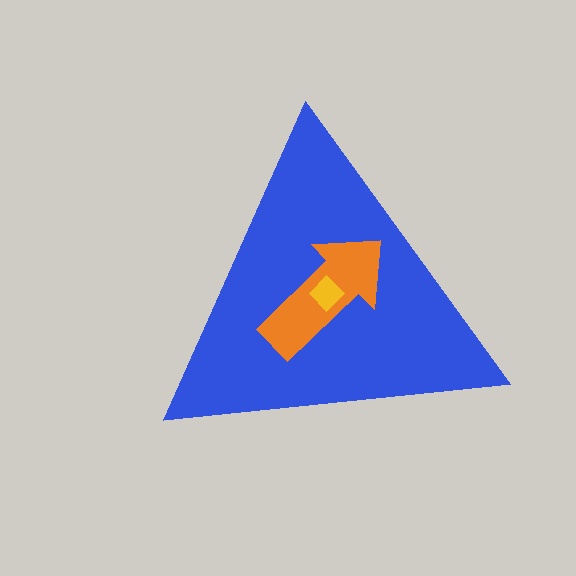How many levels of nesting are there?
3.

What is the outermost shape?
The blue triangle.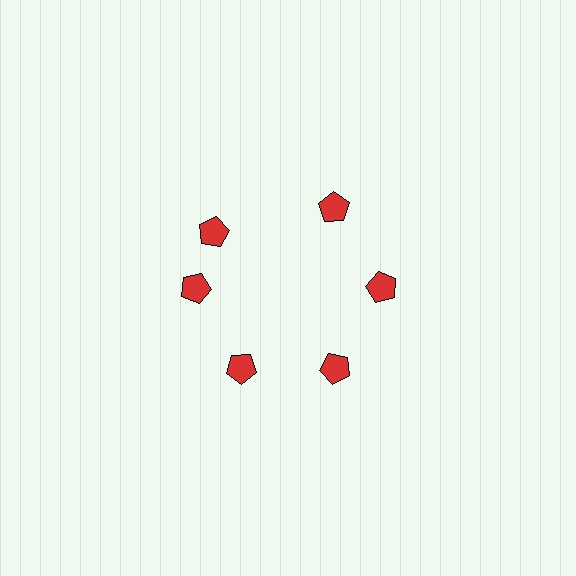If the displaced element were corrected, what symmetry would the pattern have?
It would have 6-fold rotational symmetry — the pattern would map onto itself every 60 degrees.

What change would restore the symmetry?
The symmetry would be restored by rotating it back into even spacing with its neighbors so that all 6 pentagons sit at equal angles and equal distance from the center.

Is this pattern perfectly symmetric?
No. The 6 red pentagons are arranged in a ring, but one element near the 11 o'clock position is rotated out of alignment along the ring, breaking the 6-fold rotational symmetry.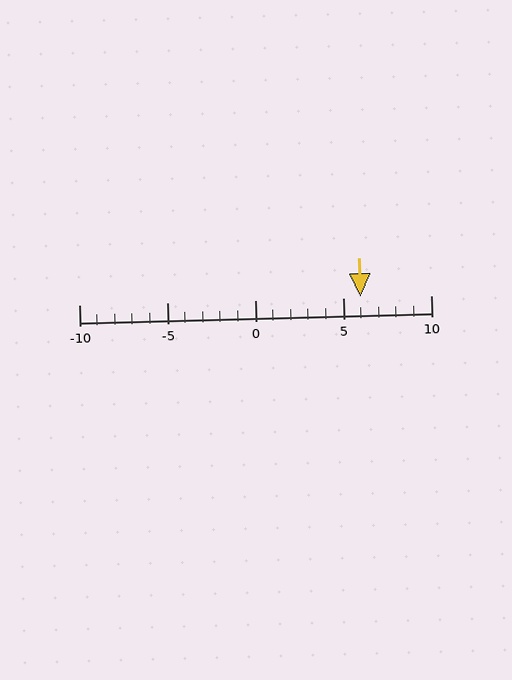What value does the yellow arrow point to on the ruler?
The yellow arrow points to approximately 6.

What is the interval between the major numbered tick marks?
The major tick marks are spaced 5 units apart.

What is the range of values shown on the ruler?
The ruler shows values from -10 to 10.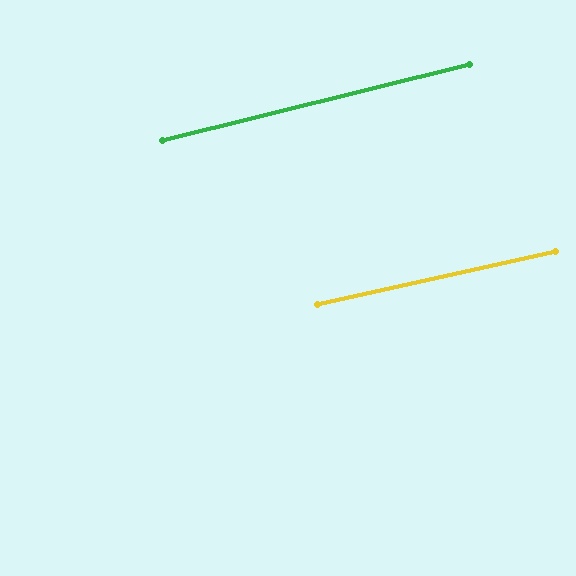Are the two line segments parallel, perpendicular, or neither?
Parallel — their directions differ by only 1.4°.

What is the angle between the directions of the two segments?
Approximately 1 degree.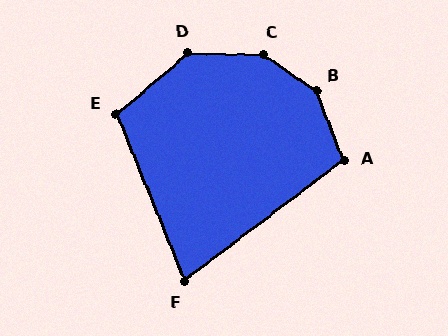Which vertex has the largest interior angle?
B, at approximately 146 degrees.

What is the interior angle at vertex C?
Approximately 146 degrees (obtuse).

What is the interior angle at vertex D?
Approximately 139 degrees (obtuse).